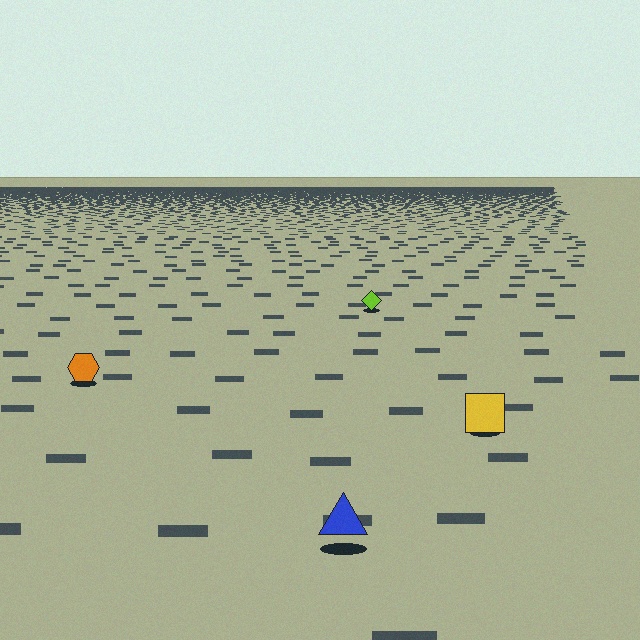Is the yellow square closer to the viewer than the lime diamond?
Yes. The yellow square is closer — you can tell from the texture gradient: the ground texture is coarser near it.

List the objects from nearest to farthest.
From nearest to farthest: the blue triangle, the yellow square, the orange hexagon, the lime diamond.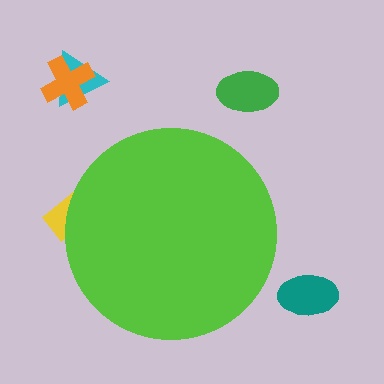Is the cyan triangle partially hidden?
No, the cyan triangle is fully visible.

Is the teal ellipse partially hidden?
No, the teal ellipse is fully visible.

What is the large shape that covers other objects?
A lime circle.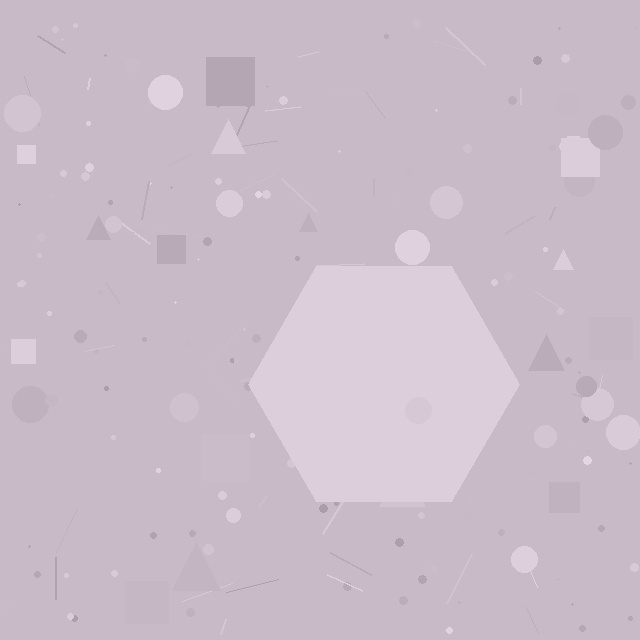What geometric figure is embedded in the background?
A hexagon is embedded in the background.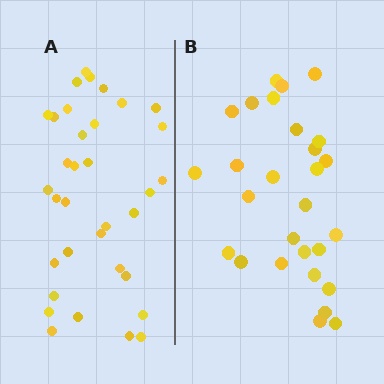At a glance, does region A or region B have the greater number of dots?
Region A (the left region) has more dots.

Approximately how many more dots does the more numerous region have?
Region A has about 6 more dots than region B.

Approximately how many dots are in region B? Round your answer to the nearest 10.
About 30 dots. (The exact count is 28, which rounds to 30.)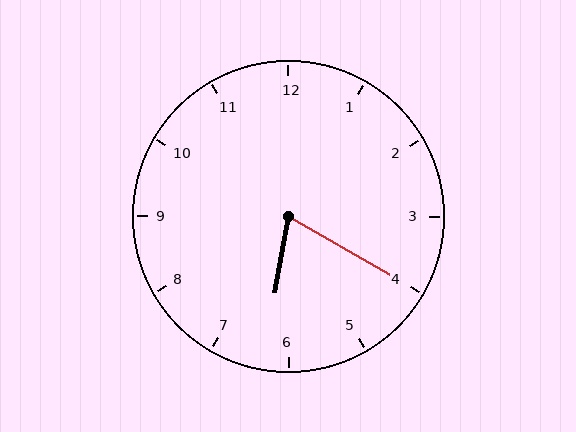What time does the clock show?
6:20.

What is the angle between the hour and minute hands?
Approximately 70 degrees.